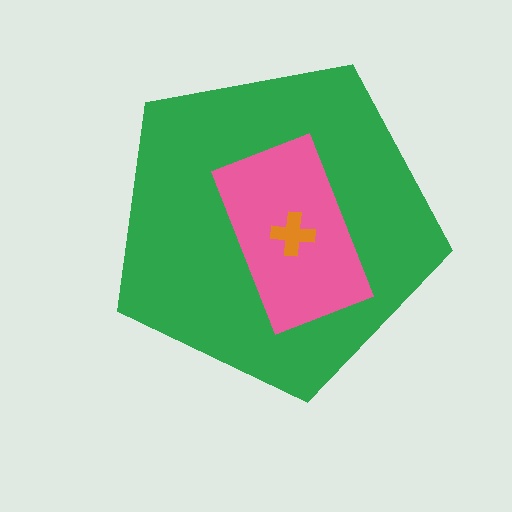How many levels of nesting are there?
3.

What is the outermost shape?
The green pentagon.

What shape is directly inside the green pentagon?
The pink rectangle.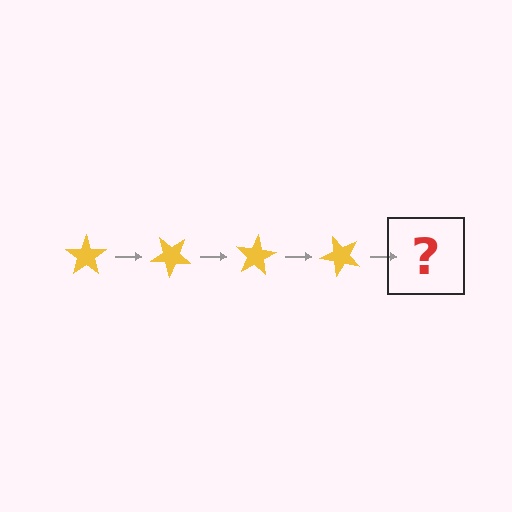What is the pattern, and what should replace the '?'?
The pattern is that the star rotates 40 degrees each step. The '?' should be a yellow star rotated 160 degrees.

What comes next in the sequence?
The next element should be a yellow star rotated 160 degrees.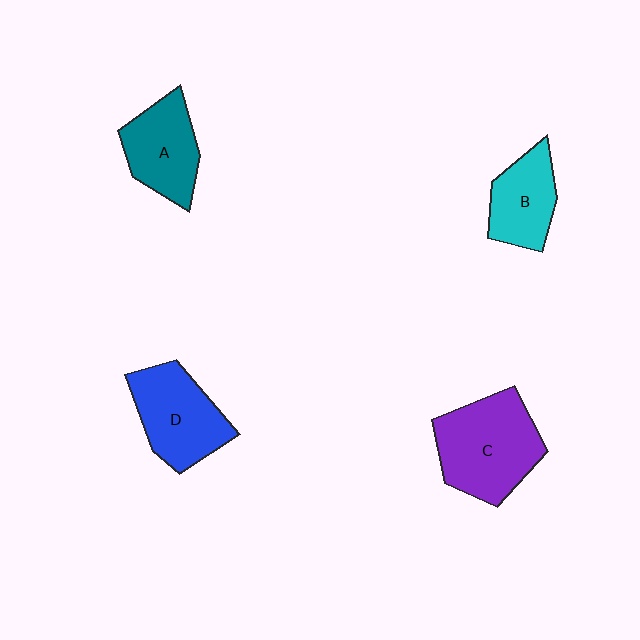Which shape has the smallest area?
Shape B (cyan).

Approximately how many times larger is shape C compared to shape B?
Approximately 1.6 times.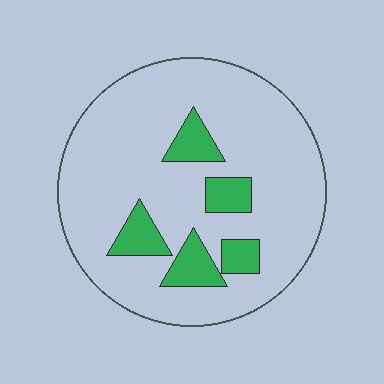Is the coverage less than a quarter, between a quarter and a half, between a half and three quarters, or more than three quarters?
Less than a quarter.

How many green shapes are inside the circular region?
5.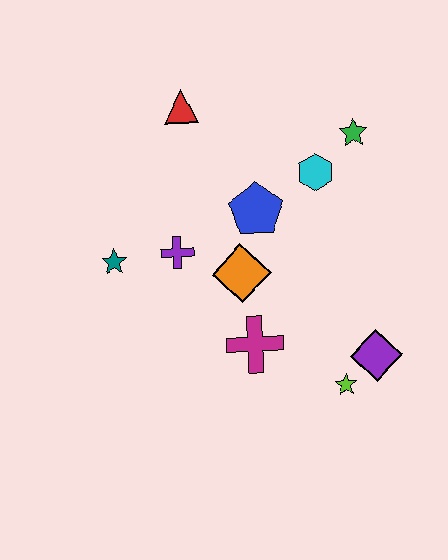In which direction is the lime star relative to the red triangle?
The lime star is below the red triangle.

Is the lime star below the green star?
Yes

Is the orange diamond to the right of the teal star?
Yes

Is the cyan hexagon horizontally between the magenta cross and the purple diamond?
Yes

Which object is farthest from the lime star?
The red triangle is farthest from the lime star.